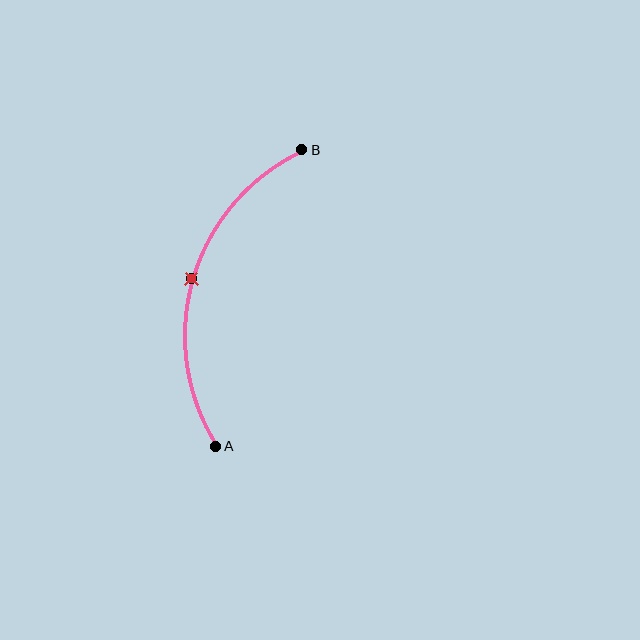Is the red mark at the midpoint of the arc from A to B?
Yes. The red mark lies on the arc at equal arc-length from both A and B — it is the arc midpoint.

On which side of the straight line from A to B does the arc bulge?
The arc bulges to the left of the straight line connecting A and B.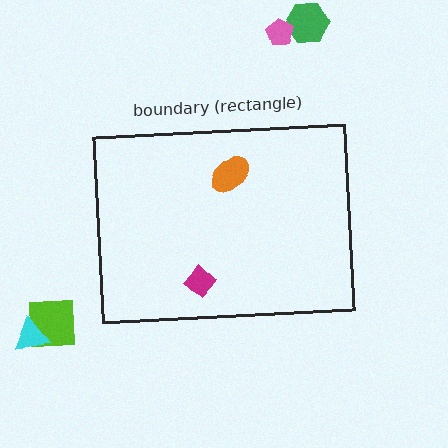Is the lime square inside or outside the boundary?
Outside.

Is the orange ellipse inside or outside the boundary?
Inside.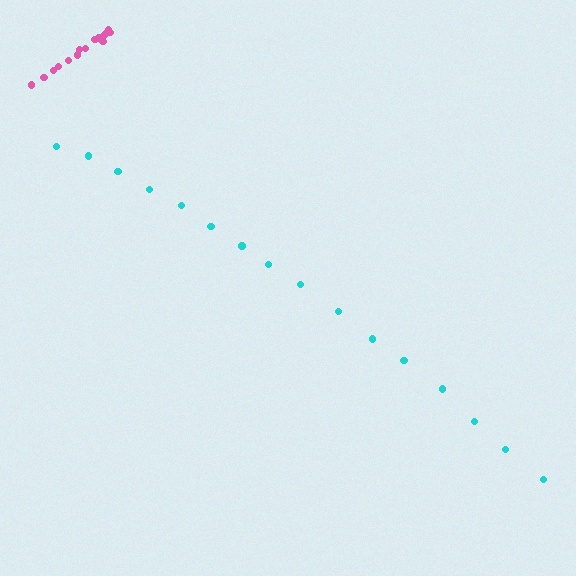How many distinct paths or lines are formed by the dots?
There are 2 distinct paths.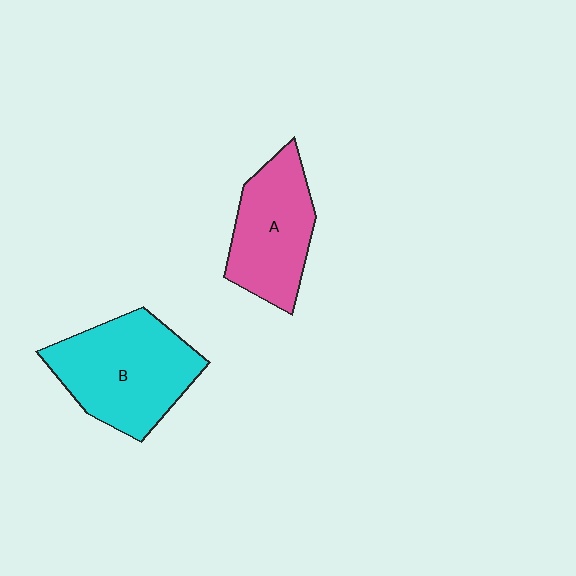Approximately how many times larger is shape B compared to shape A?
Approximately 1.3 times.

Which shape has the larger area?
Shape B (cyan).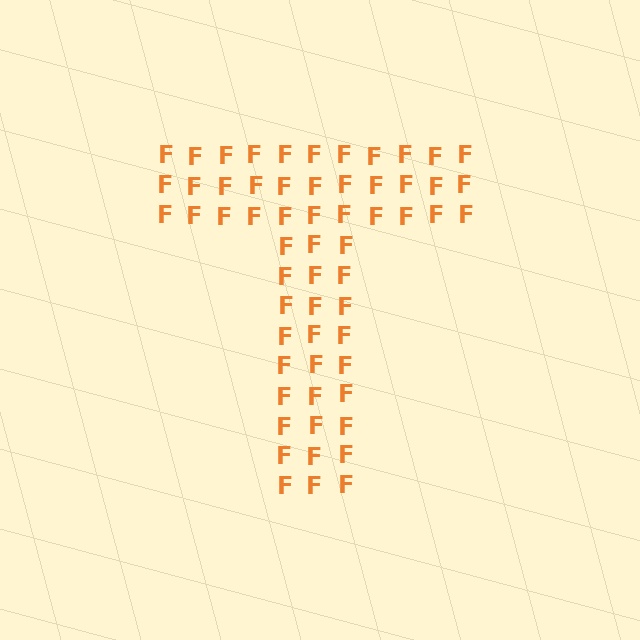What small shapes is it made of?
It is made of small letter F's.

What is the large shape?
The large shape is the letter T.